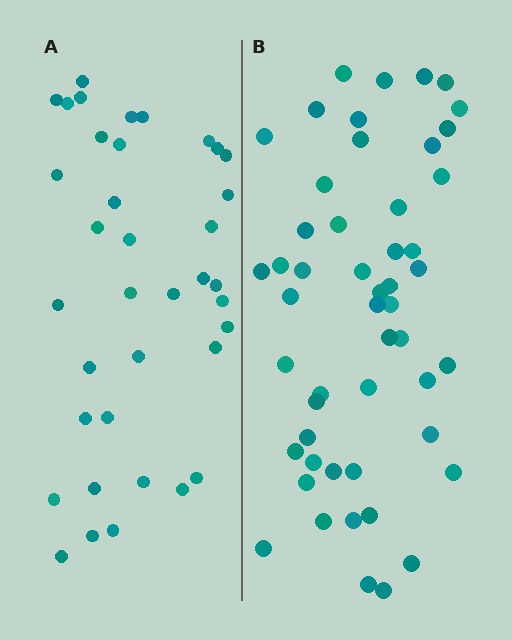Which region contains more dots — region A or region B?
Region B (the right region) has more dots.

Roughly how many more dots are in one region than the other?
Region B has approximately 15 more dots than region A.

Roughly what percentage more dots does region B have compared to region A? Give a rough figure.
About 40% more.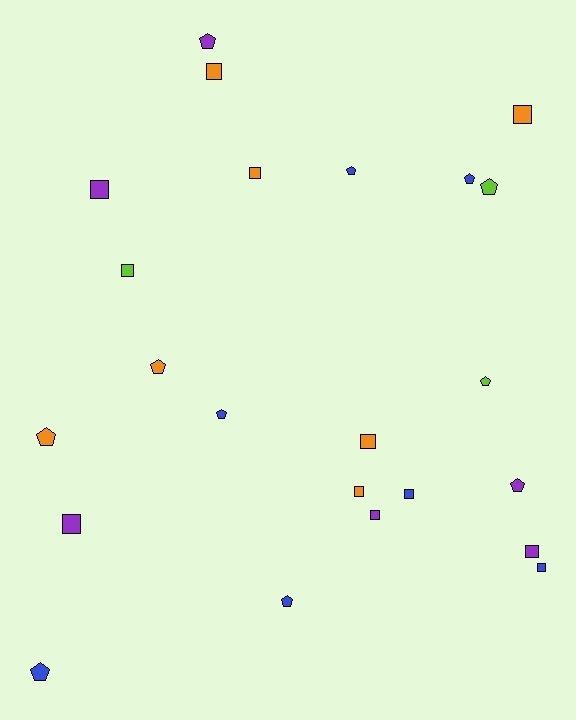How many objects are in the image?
There are 23 objects.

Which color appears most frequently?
Orange, with 7 objects.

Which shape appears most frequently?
Square, with 12 objects.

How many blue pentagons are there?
There are 5 blue pentagons.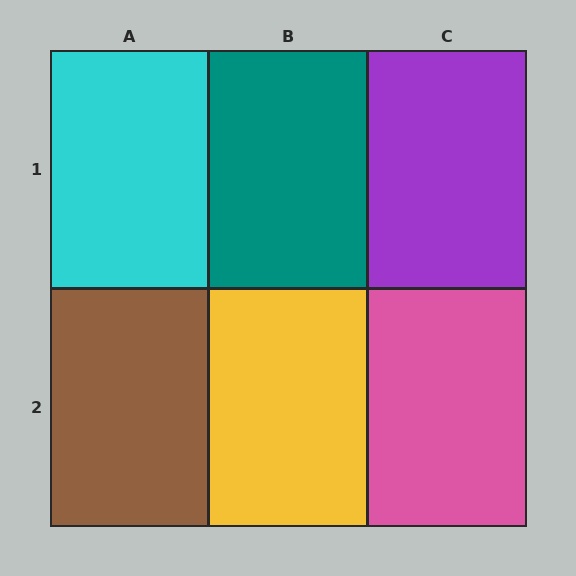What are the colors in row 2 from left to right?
Brown, yellow, pink.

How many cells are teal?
1 cell is teal.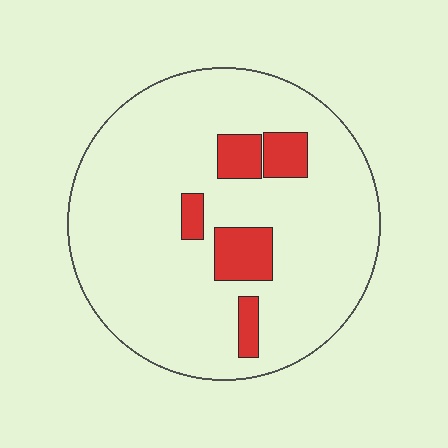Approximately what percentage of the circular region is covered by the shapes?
Approximately 10%.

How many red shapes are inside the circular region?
5.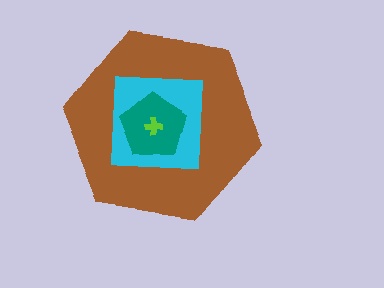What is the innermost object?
The lime cross.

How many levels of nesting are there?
4.